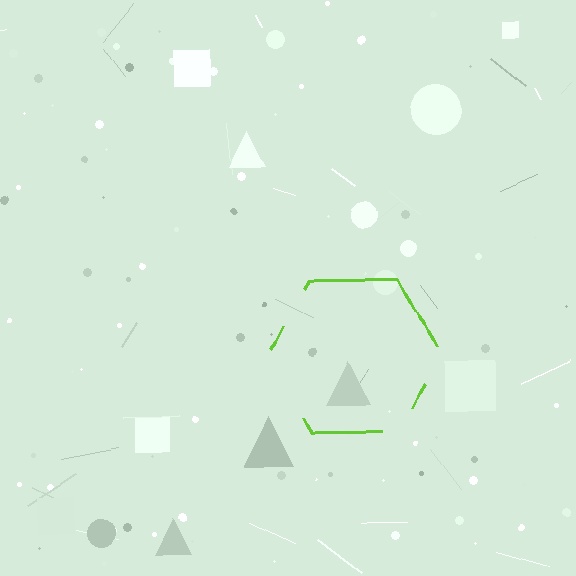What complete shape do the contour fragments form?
The contour fragments form a hexagon.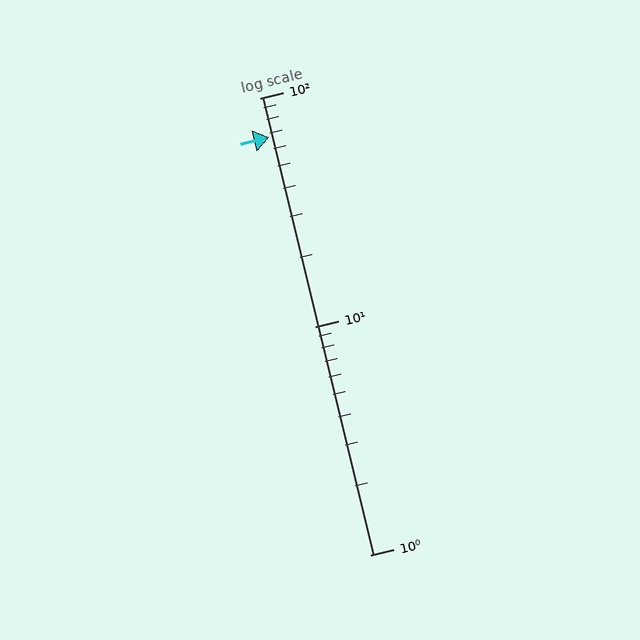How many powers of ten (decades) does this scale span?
The scale spans 2 decades, from 1 to 100.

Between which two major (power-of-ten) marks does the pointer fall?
The pointer is between 10 and 100.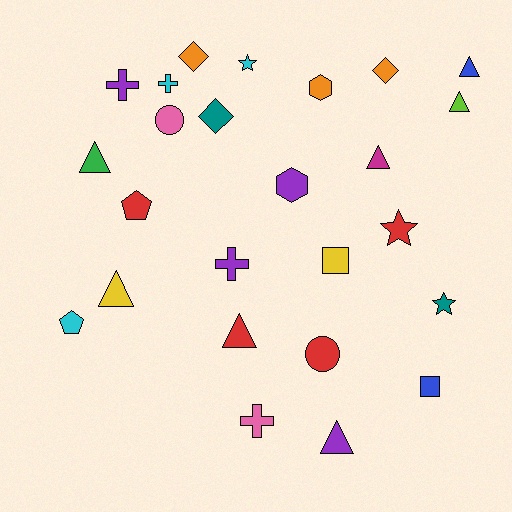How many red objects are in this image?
There are 4 red objects.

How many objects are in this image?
There are 25 objects.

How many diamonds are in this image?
There are 3 diamonds.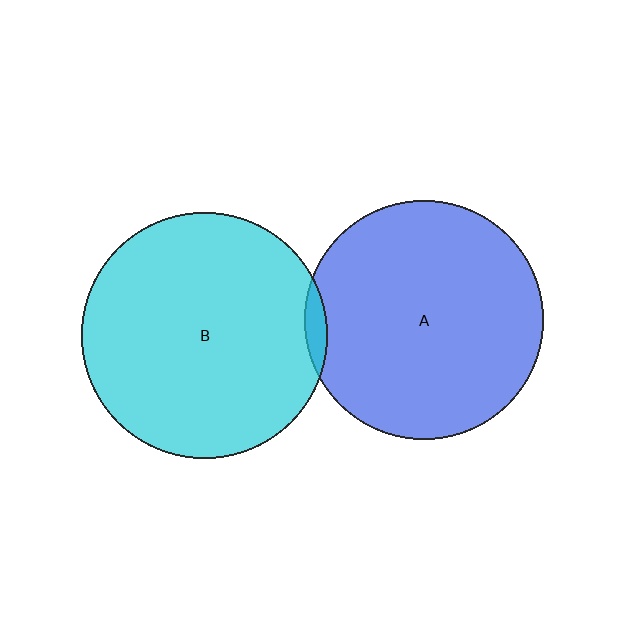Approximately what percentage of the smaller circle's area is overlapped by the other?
Approximately 5%.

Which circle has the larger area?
Circle B (cyan).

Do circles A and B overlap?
Yes.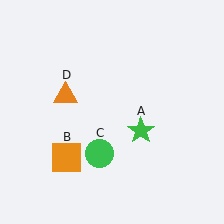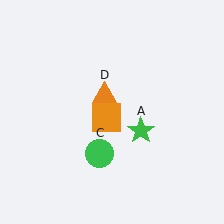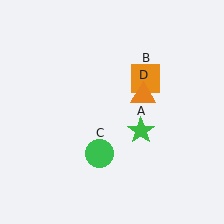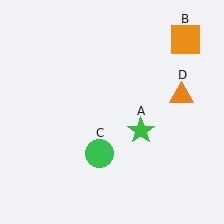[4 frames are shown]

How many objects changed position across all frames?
2 objects changed position: orange square (object B), orange triangle (object D).